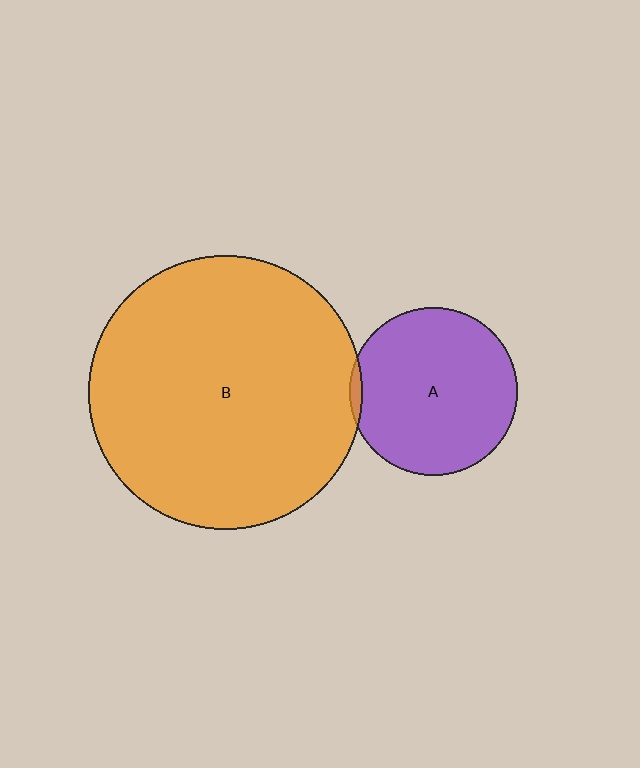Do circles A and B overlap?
Yes.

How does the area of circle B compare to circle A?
Approximately 2.7 times.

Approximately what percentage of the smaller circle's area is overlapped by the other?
Approximately 5%.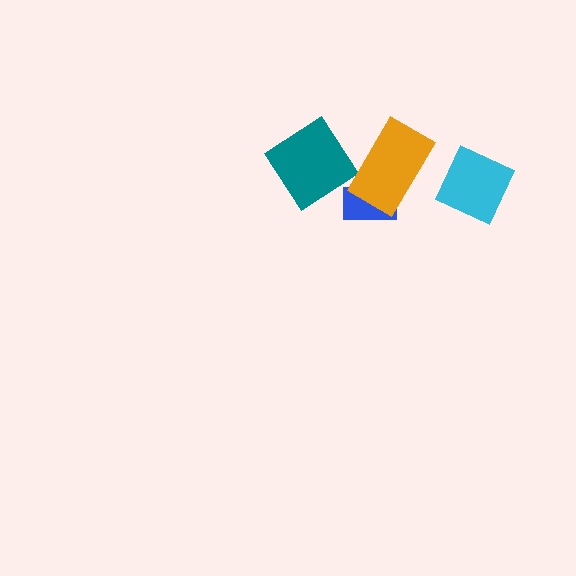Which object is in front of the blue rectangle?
The orange rectangle is in front of the blue rectangle.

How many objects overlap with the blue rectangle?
1 object overlaps with the blue rectangle.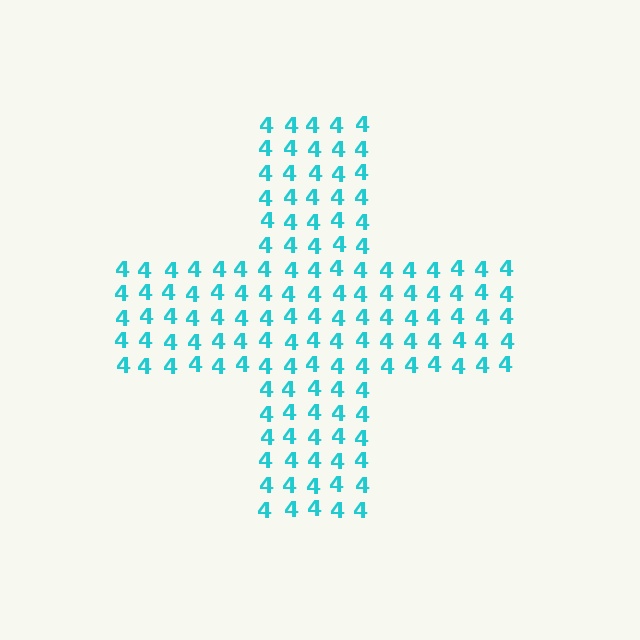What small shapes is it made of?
It is made of small digit 4's.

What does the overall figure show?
The overall figure shows a cross.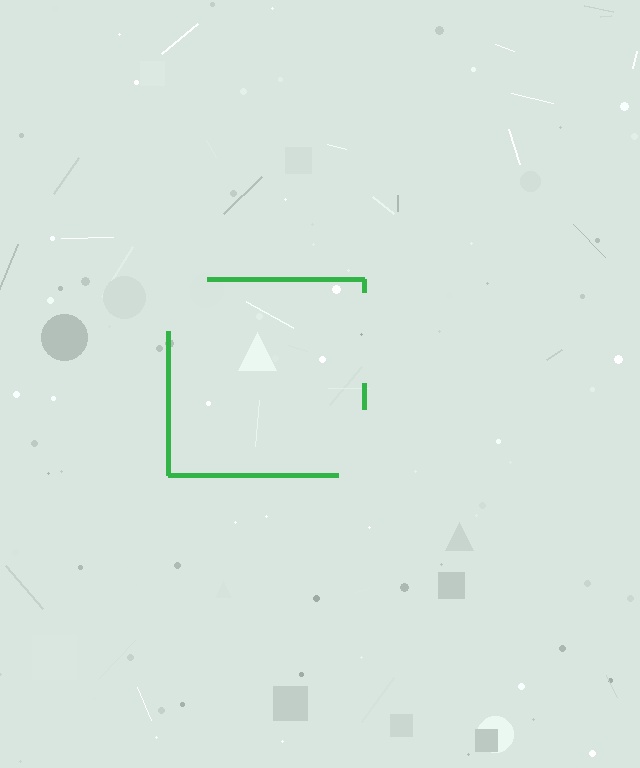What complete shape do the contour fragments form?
The contour fragments form a square.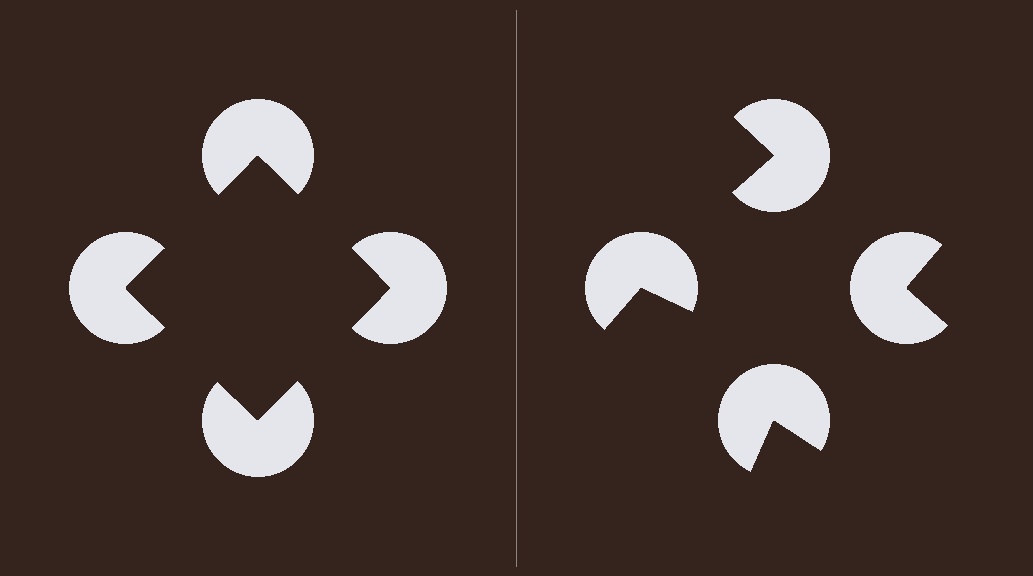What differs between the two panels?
The pac-man discs are positioned identically on both sides; only the wedge orientations differ. On the left they align to a square; on the right they are misaligned.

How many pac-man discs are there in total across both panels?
8 — 4 on each side.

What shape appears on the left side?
An illusory square.